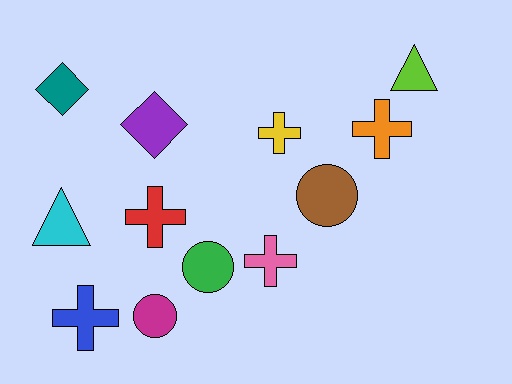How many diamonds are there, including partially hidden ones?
There are 2 diamonds.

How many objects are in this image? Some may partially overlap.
There are 12 objects.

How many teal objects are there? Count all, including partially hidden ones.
There is 1 teal object.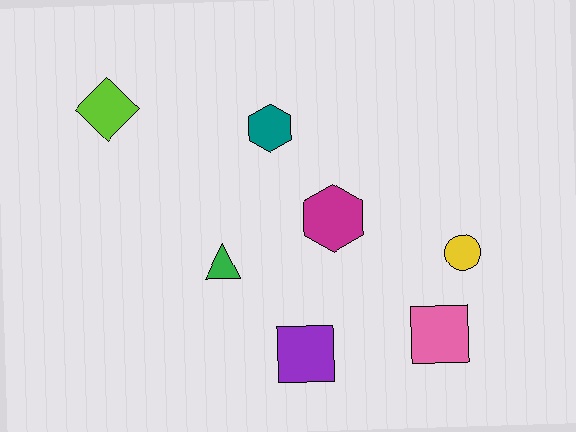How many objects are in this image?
There are 7 objects.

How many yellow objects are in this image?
There is 1 yellow object.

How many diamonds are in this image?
There is 1 diamond.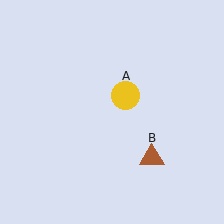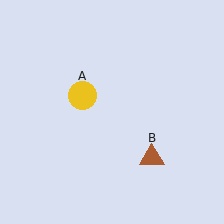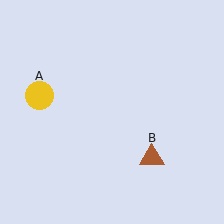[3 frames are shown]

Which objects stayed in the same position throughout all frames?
Brown triangle (object B) remained stationary.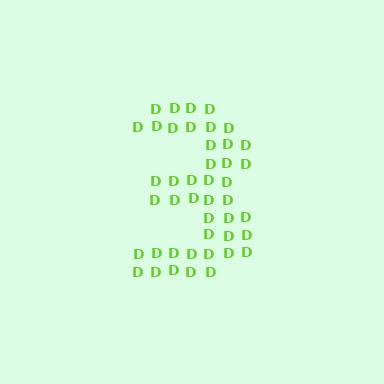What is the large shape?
The large shape is the digit 3.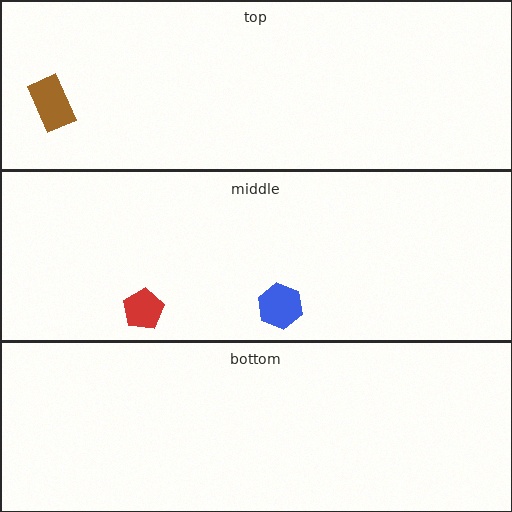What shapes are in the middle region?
The blue hexagon, the red pentagon.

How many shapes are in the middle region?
2.